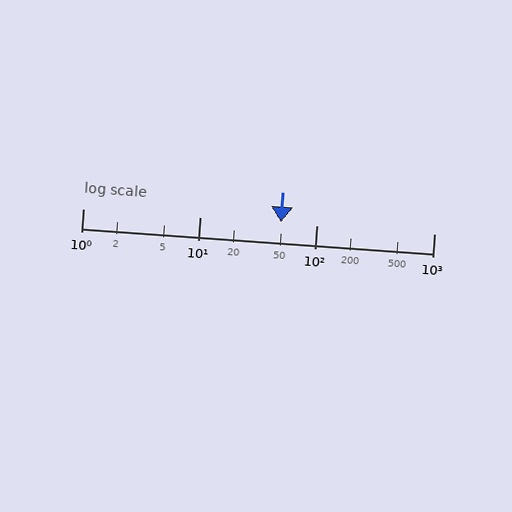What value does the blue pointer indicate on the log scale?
The pointer indicates approximately 49.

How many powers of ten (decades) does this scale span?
The scale spans 3 decades, from 1 to 1000.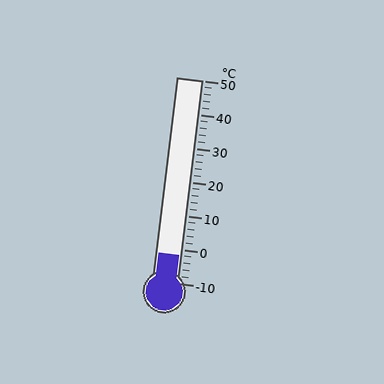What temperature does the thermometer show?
The thermometer shows approximately -2°C.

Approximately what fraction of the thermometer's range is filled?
The thermometer is filled to approximately 15% of its range.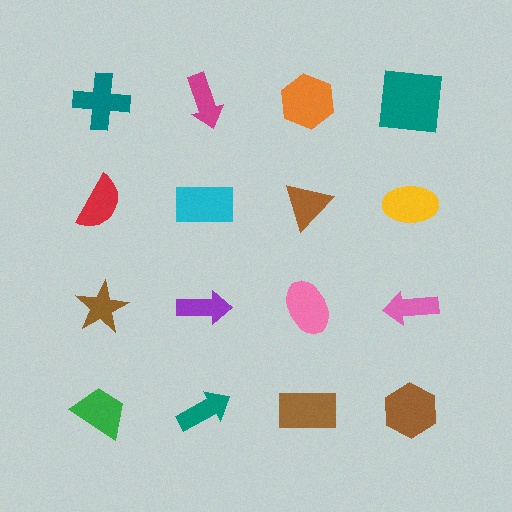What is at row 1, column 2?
A magenta arrow.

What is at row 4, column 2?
A teal arrow.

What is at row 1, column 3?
An orange hexagon.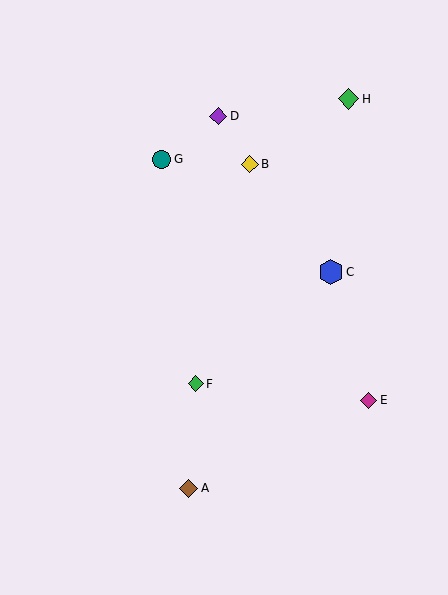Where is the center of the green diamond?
The center of the green diamond is at (349, 99).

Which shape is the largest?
The blue hexagon (labeled C) is the largest.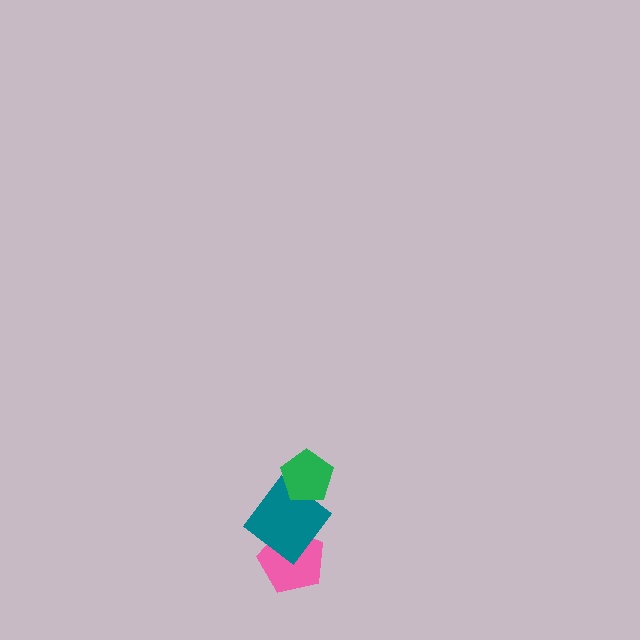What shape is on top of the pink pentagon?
The teal diamond is on top of the pink pentagon.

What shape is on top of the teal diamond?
The green pentagon is on top of the teal diamond.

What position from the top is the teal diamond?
The teal diamond is 2nd from the top.